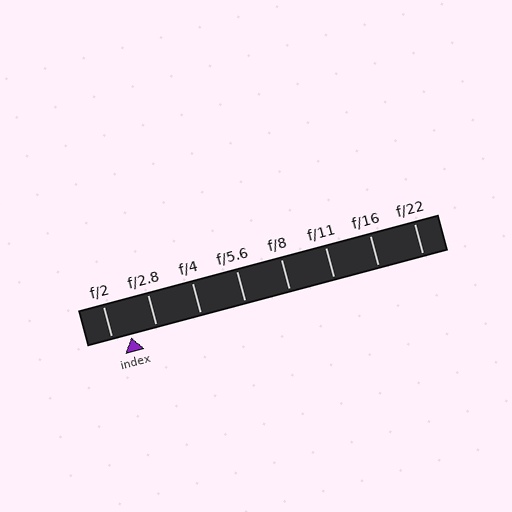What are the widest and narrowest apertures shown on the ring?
The widest aperture shown is f/2 and the narrowest is f/22.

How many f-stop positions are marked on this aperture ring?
There are 8 f-stop positions marked.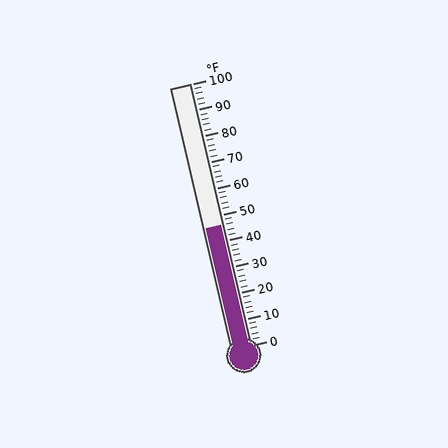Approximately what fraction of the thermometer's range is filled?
The thermometer is filled to approximately 45% of its range.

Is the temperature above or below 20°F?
The temperature is above 20°F.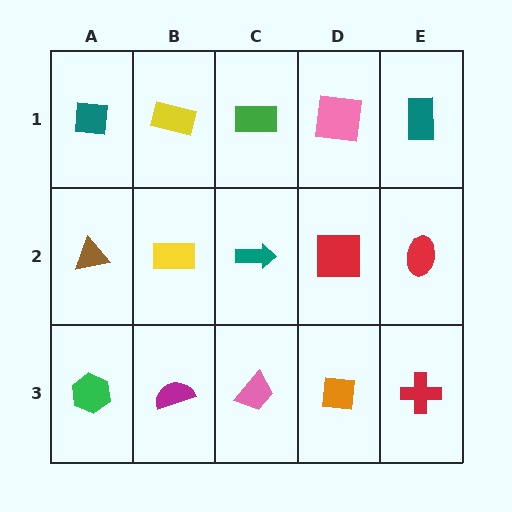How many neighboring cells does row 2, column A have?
3.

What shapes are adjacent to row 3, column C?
A teal arrow (row 2, column C), a magenta semicircle (row 3, column B), an orange square (row 3, column D).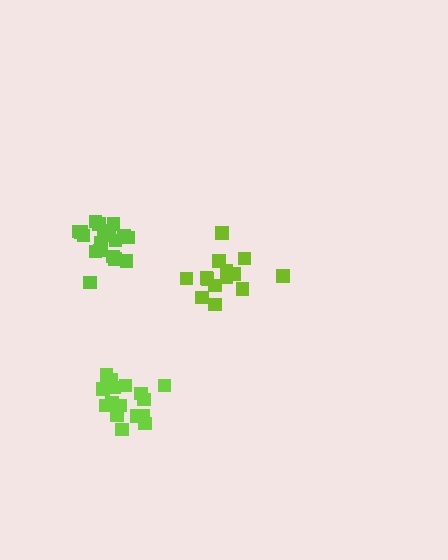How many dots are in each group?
Group 1: 16 dots, Group 2: 14 dots, Group 3: 19 dots (49 total).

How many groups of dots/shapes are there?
There are 3 groups.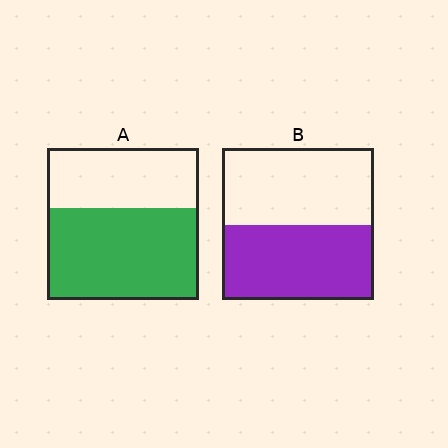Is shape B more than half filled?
Roughly half.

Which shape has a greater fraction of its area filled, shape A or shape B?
Shape A.